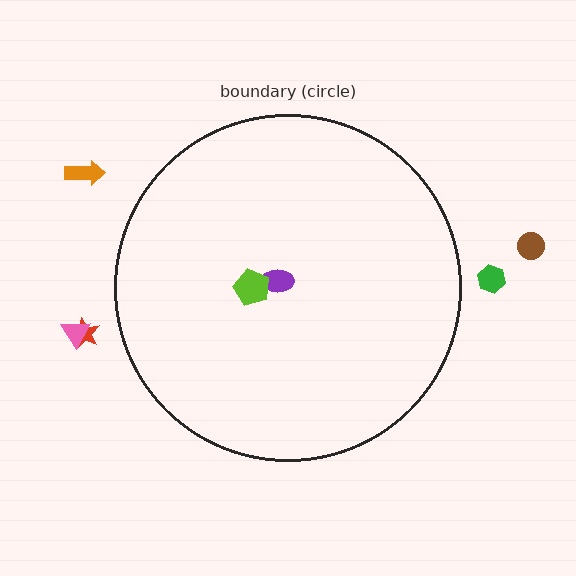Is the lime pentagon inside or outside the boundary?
Inside.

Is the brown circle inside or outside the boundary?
Outside.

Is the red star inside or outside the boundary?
Outside.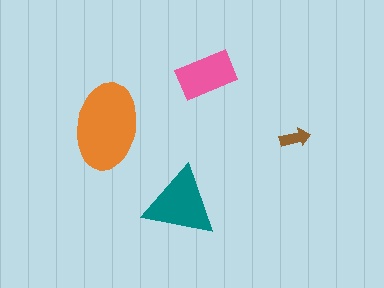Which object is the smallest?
The brown arrow.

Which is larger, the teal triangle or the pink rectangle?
The teal triangle.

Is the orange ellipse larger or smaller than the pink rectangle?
Larger.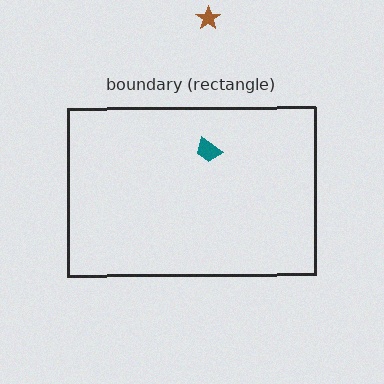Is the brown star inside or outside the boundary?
Outside.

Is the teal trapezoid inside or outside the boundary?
Inside.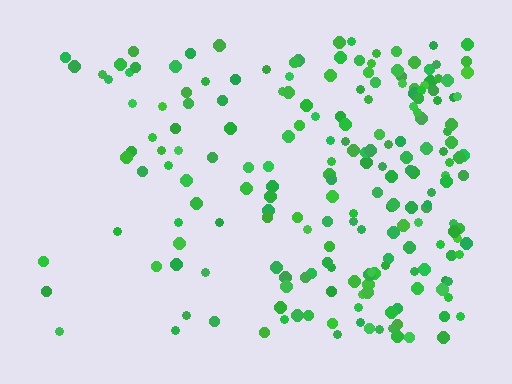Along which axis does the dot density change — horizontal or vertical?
Horizontal.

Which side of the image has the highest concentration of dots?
The right.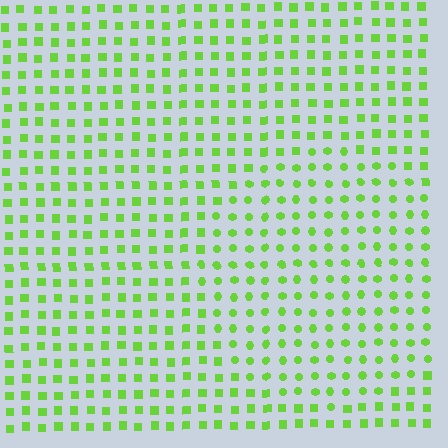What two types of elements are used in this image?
The image uses circles inside the circle region and squares outside it.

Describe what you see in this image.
The image is filled with small lime elements arranged in a uniform grid. A circle-shaped region contains circles, while the surrounding area contains squares. The boundary is defined purely by the change in element shape.